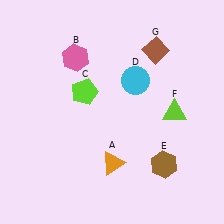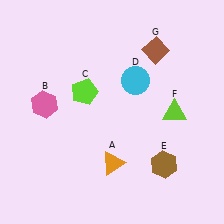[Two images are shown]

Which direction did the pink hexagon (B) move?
The pink hexagon (B) moved down.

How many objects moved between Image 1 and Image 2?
1 object moved between the two images.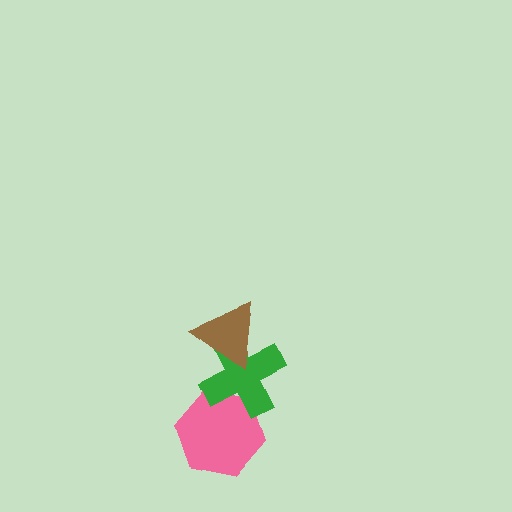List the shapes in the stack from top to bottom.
From top to bottom: the brown triangle, the green cross, the pink hexagon.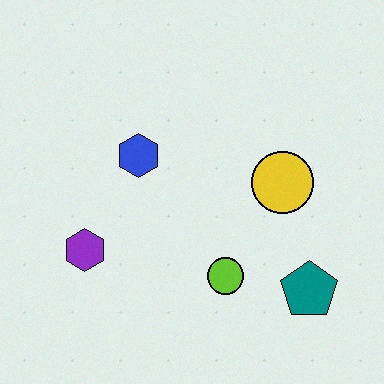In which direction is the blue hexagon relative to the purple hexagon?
The blue hexagon is above the purple hexagon.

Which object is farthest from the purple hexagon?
The teal pentagon is farthest from the purple hexagon.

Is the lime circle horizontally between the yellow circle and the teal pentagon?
No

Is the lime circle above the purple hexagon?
No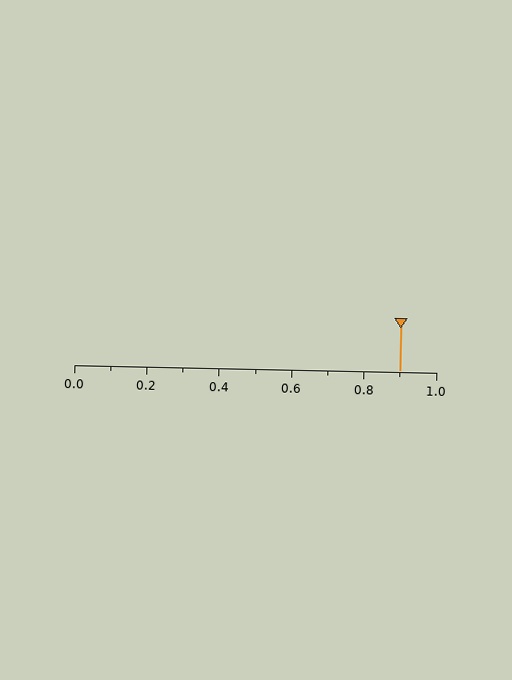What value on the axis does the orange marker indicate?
The marker indicates approximately 0.9.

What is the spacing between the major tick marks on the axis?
The major ticks are spaced 0.2 apart.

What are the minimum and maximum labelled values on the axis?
The axis runs from 0.0 to 1.0.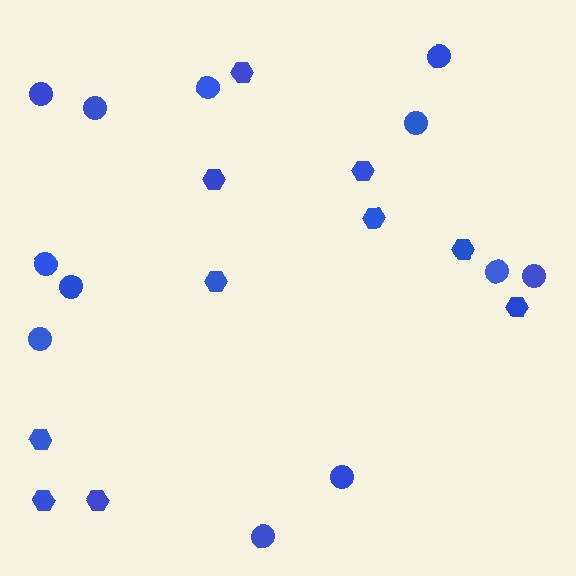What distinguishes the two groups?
There are 2 groups: one group of circles (12) and one group of hexagons (10).